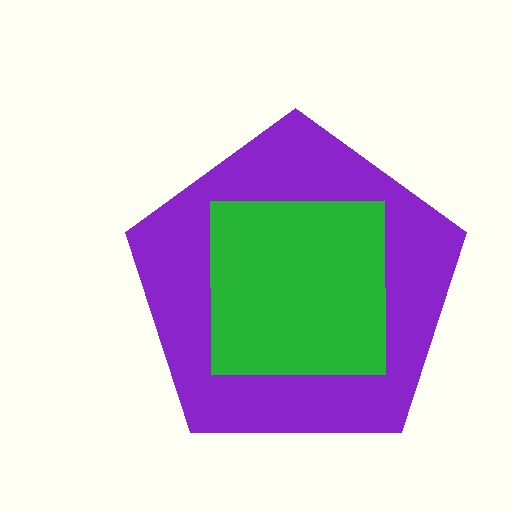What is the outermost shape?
The purple pentagon.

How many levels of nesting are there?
2.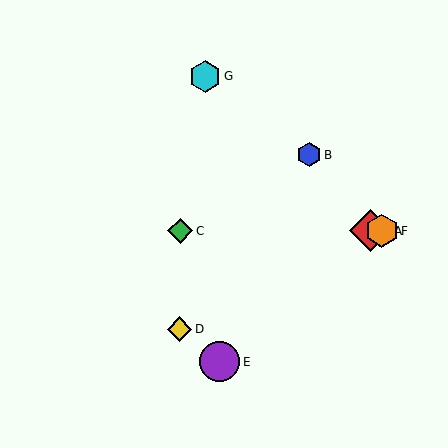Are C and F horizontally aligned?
Yes, both are at y≈231.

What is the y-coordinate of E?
Object E is at y≈362.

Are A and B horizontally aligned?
No, A is at y≈231 and B is at y≈155.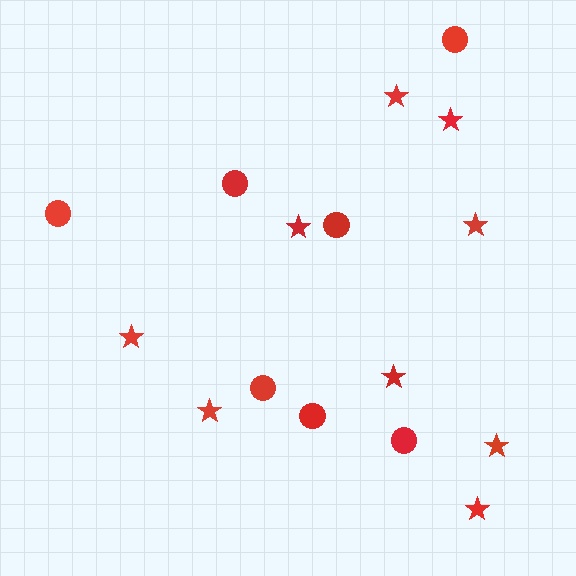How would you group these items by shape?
There are 2 groups: one group of circles (7) and one group of stars (9).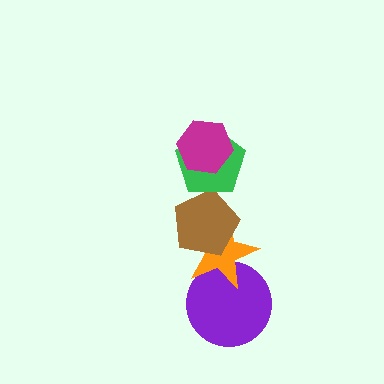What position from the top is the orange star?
The orange star is 4th from the top.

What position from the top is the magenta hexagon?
The magenta hexagon is 1st from the top.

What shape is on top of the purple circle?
The orange star is on top of the purple circle.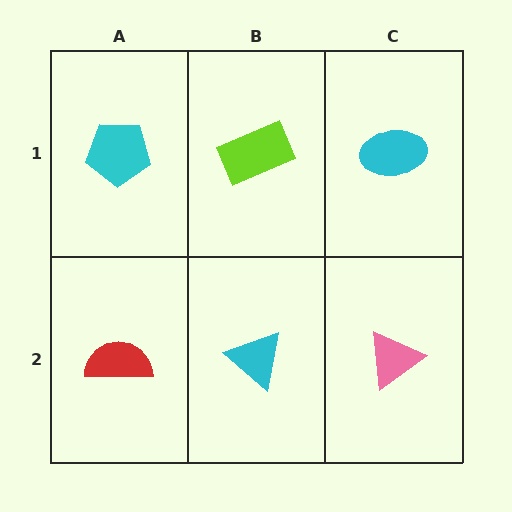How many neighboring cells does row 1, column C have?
2.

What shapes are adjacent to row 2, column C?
A cyan ellipse (row 1, column C), a cyan triangle (row 2, column B).